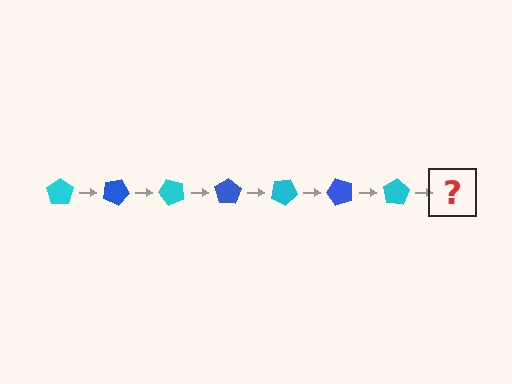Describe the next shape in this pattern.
It should be a blue pentagon, rotated 175 degrees from the start.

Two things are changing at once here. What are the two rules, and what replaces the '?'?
The two rules are that it rotates 25 degrees each step and the color cycles through cyan and blue. The '?' should be a blue pentagon, rotated 175 degrees from the start.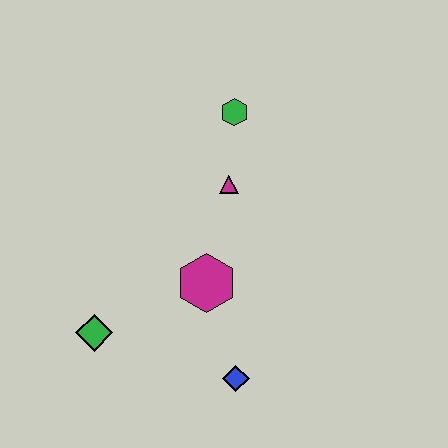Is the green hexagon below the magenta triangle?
No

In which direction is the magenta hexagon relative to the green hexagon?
The magenta hexagon is below the green hexagon.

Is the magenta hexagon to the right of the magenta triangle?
No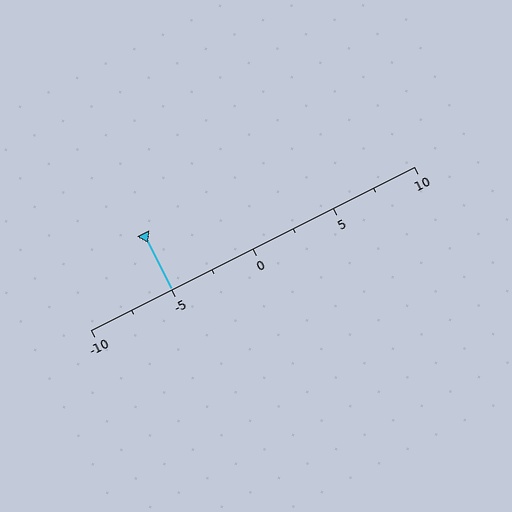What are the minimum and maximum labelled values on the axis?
The axis runs from -10 to 10.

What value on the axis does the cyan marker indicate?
The marker indicates approximately -5.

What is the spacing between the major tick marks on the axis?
The major ticks are spaced 5 apart.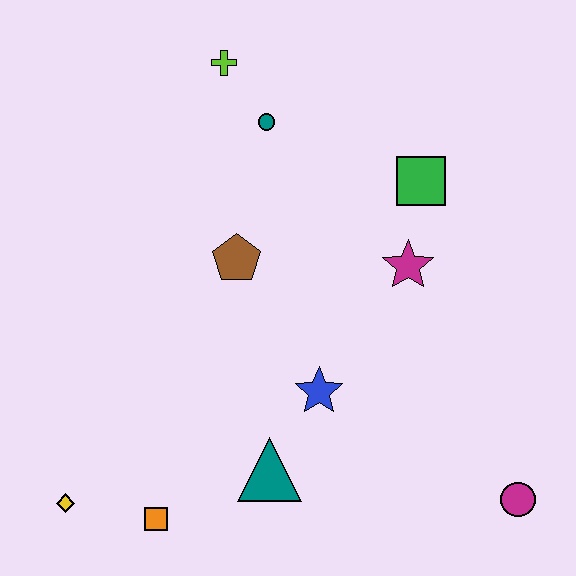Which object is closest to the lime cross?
The teal circle is closest to the lime cross.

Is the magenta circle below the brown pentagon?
Yes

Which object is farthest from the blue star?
The lime cross is farthest from the blue star.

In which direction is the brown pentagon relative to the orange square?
The brown pentagon is above the orange square.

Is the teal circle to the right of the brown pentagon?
Yes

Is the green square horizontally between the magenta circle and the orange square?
Yes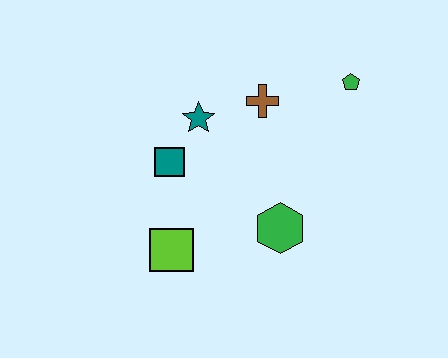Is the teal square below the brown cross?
Yes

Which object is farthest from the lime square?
The green pentagon is farthest from the lime square.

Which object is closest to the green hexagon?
The lime square is closest to the green hexagon.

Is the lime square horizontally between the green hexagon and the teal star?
No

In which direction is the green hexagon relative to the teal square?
The green hexagon is to the right of the teal square.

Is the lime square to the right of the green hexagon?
No